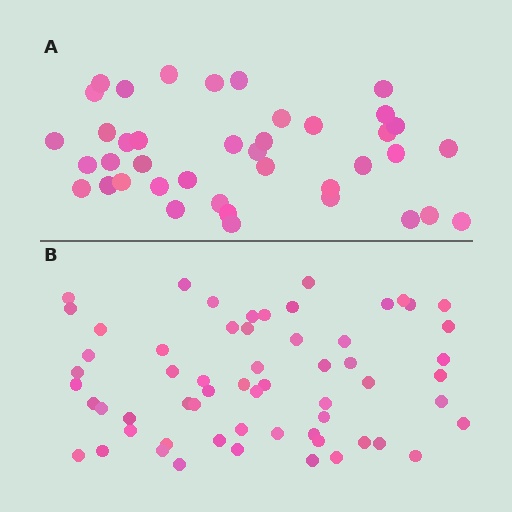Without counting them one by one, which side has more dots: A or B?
Region B (the bottom region) has more dots.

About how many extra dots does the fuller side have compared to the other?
Region B has approximately 20 more dots than region A.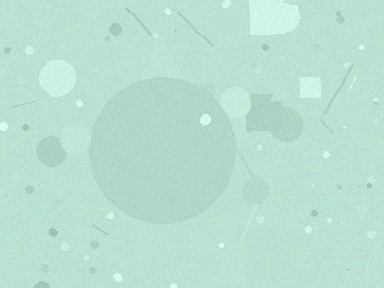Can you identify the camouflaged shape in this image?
The camouflaged shape is a circle.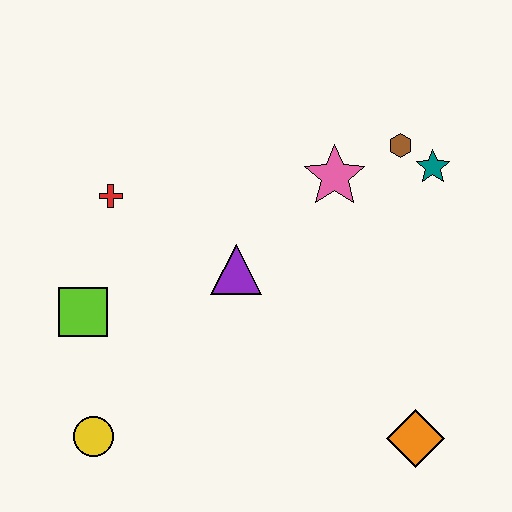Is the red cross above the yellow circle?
Yes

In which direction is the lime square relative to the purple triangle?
The lime square is to the left of the purple triangle.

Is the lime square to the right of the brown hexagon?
No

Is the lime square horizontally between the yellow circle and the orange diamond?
No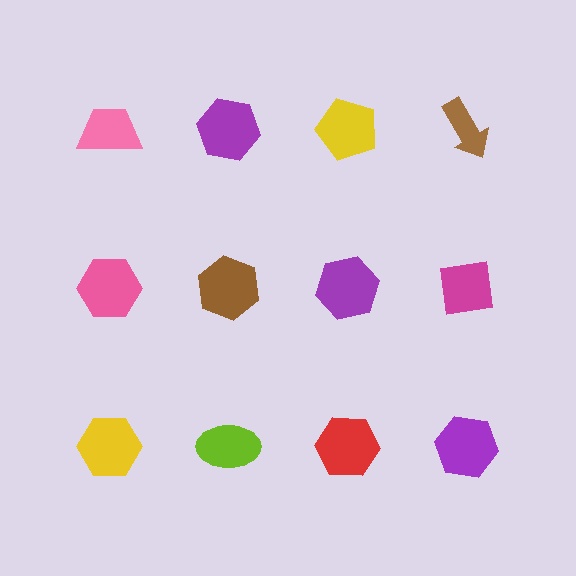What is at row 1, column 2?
A purple hexagon.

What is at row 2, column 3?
A purple hexagon.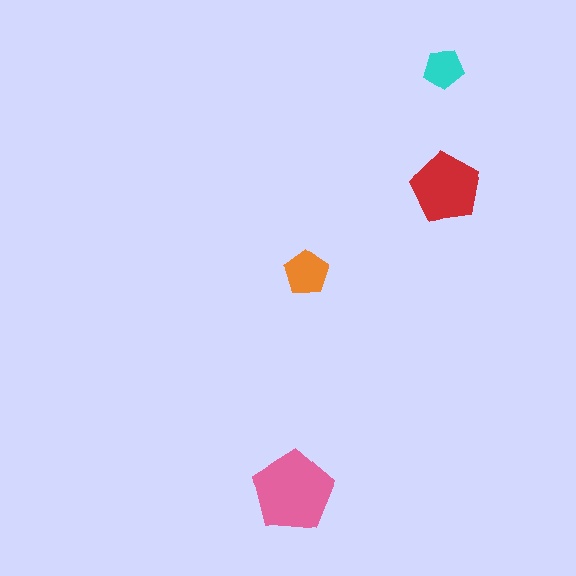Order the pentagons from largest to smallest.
the pink one, the red one, the orange one, the cyan one.